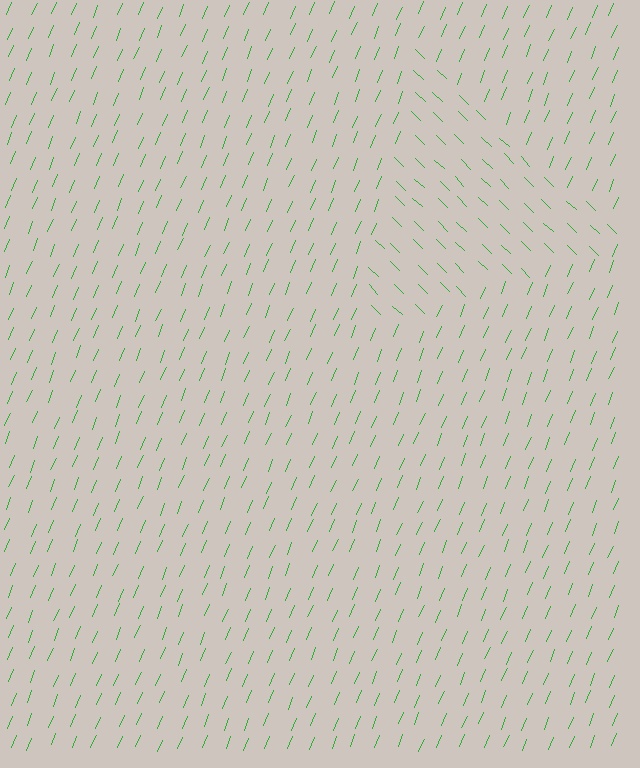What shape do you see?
I see a triangle.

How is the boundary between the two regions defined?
The boundary is defined purely by a change in line orientation (approximately 68 degrees difference). All lines are the same color and thickness.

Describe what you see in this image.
The image is filled with small green line segments. A triangle region in the image has lines oriented differently from the surrounding lines, creating a visible texture boundary.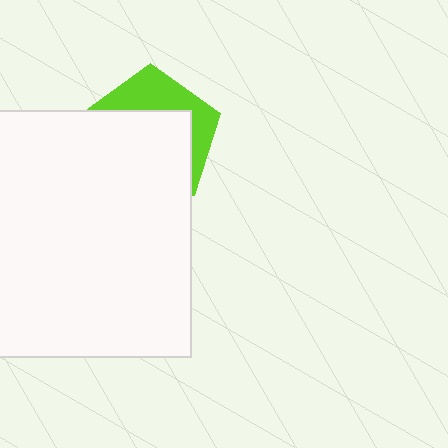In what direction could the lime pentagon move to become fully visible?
The lime pentagon could move up. That would shift it out from behind the white square entirely.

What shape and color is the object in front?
The object in front is a white square.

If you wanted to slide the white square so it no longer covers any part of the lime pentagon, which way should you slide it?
Slide it down — that is the most direct way to separate the two shapes.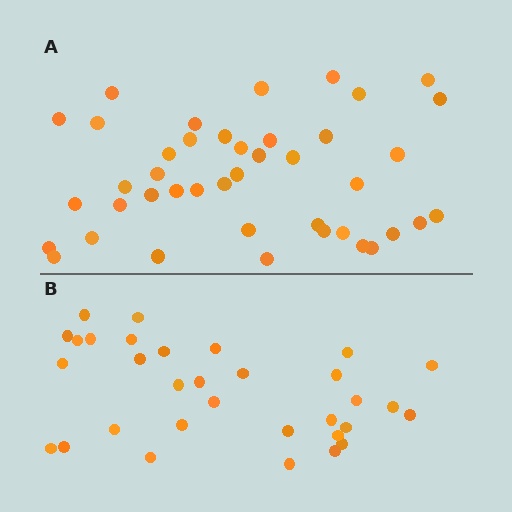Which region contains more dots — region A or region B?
Region A (the top region) has more dots.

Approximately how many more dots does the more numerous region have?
Region A has roughly 10 or so more dots than region B.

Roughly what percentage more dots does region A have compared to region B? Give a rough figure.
About 30% more.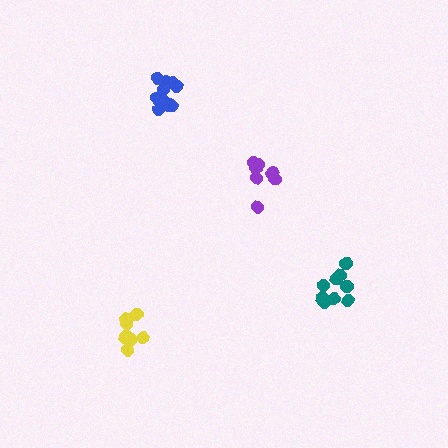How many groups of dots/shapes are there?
There are 4 groups.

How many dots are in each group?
Group 1: 10 dots, Group 2: 9 dots, Group 3: 7 dots, Group 4: 10 dots (36 total).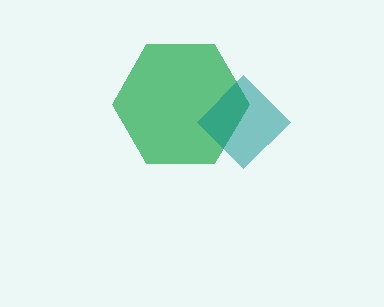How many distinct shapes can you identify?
There are 2 distinct shapes: a green hexagon, a teal diamond.